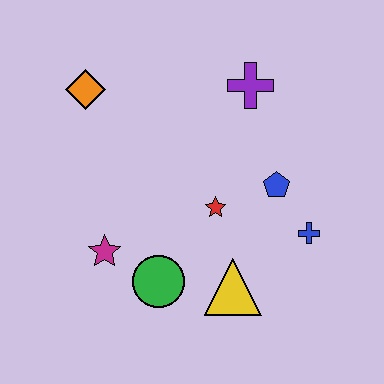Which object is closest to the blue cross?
The blue pentagon is closest to the blue cross.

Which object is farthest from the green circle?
The purple cross is farthest from the green circle.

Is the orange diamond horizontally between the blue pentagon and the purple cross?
No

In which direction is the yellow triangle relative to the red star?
The yellow triangle is below the red star.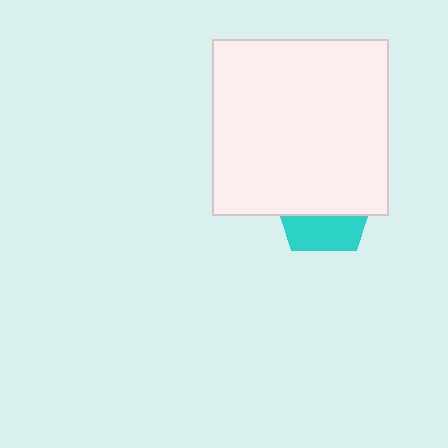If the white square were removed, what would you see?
You would see the complete cyan pentagon.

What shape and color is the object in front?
The object in front is a white square.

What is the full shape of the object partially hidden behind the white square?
The partially hidden object is a cyan pentagon.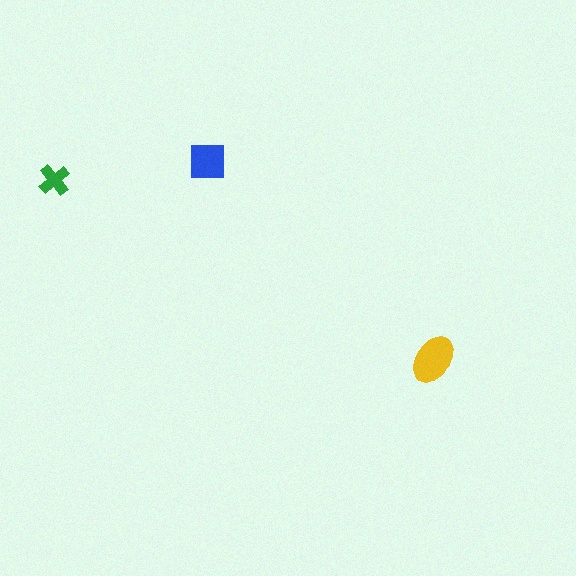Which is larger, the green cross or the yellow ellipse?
The yellow ellipse.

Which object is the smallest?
The green cross.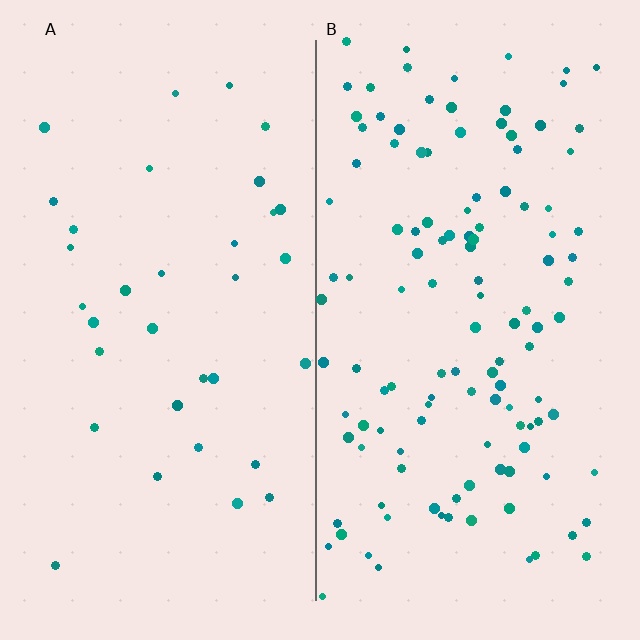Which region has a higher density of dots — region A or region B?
B (the right).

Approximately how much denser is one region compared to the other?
Approximately 3.6× — region B over region A.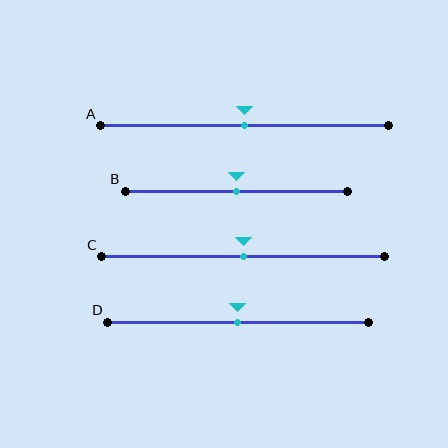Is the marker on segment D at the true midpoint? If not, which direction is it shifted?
Yes, the marker on segment D is at the true midpoint.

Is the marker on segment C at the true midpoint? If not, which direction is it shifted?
Yes, the marker on segment C is at the true midpoint.